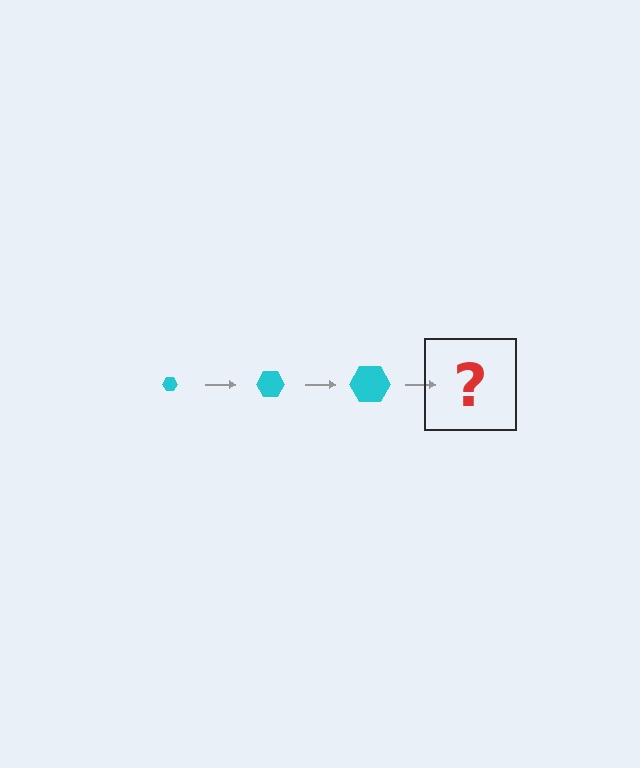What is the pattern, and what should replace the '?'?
The pattern is that the hexagon gets progressively larger each step. The '?' should be a cyan hexagon, larger than the previous one.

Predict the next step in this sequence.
The next step is a cyan hexagon, larger than the previous one.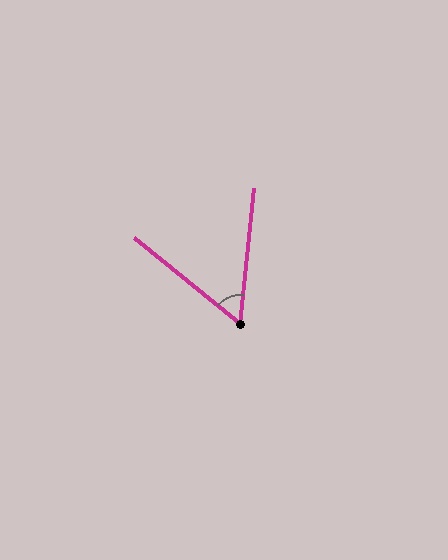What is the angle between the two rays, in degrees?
Approximately 57 degrees.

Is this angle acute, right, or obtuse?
It is acute.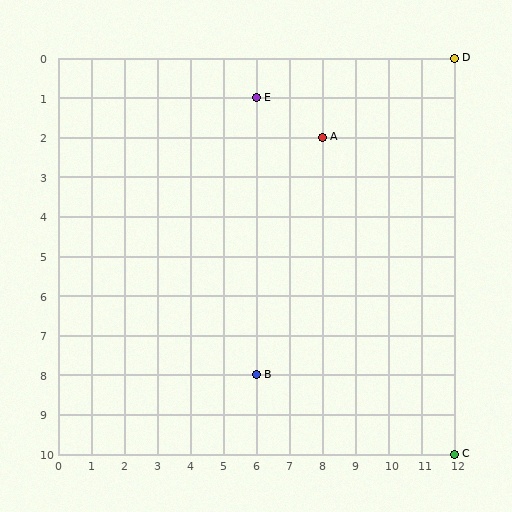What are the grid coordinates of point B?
Point B is at grid coordinates (6, 8).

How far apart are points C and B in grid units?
Points C and B are 6 columns and 2 rows apart (about 6.3 grid units diagonally).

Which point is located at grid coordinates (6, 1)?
Point E is at (6, 1).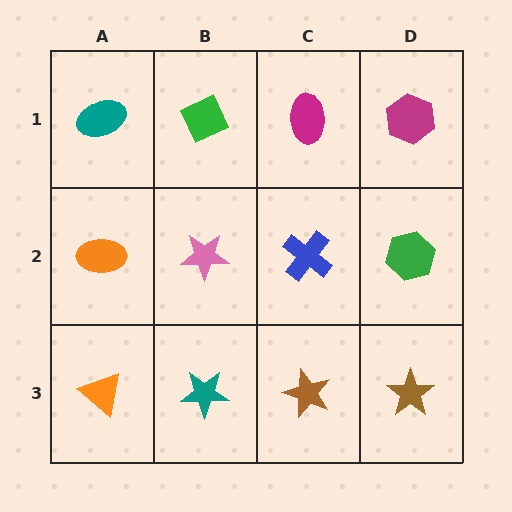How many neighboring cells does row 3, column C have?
3.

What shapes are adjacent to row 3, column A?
An orange ellipse (row 2, column A), a teal star (row 3, column B).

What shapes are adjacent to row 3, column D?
A green hexagon (row 2, column D), a brown star (row 3, column C).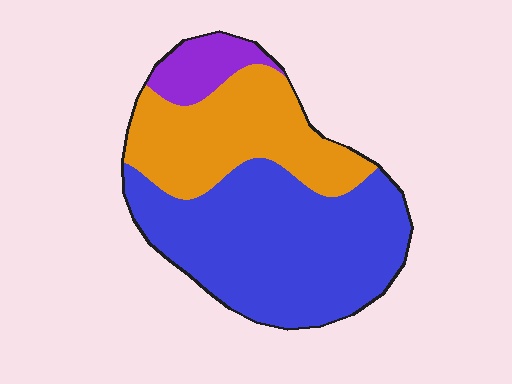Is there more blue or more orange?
Blue.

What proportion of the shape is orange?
Orange covers about 35% of the shape.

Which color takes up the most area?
Blue, at roughly 55%.